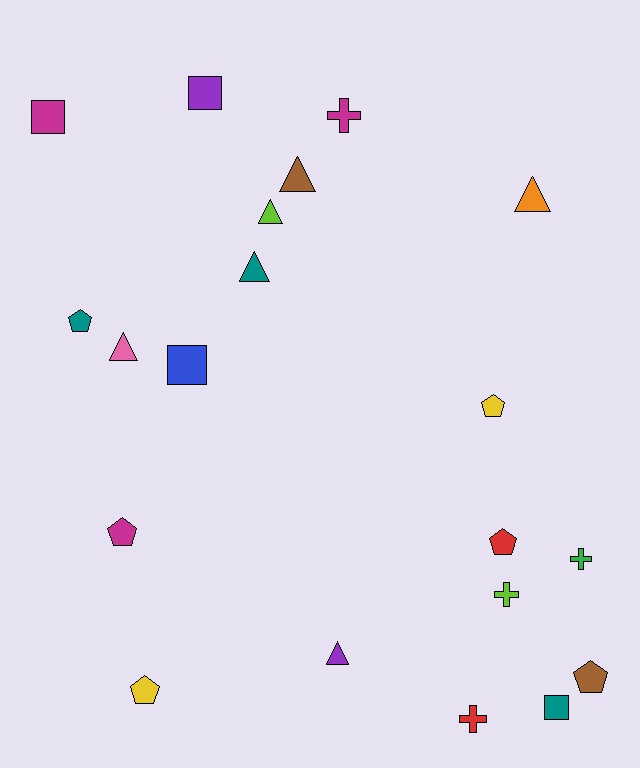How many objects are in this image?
There are 20 objects.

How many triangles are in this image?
There are 6 triangles.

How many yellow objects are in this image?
There are 2 yellow objects.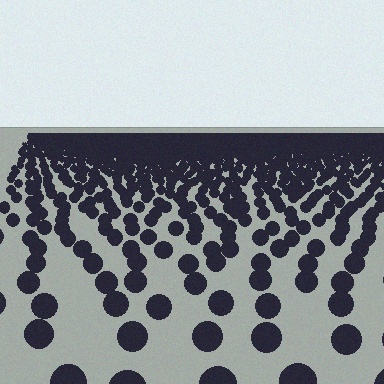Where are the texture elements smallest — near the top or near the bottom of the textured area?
Near the top.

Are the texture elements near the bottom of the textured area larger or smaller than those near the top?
Larger. Near the bottom, elements are closer to the viewer and appear at a bigger on-screen size.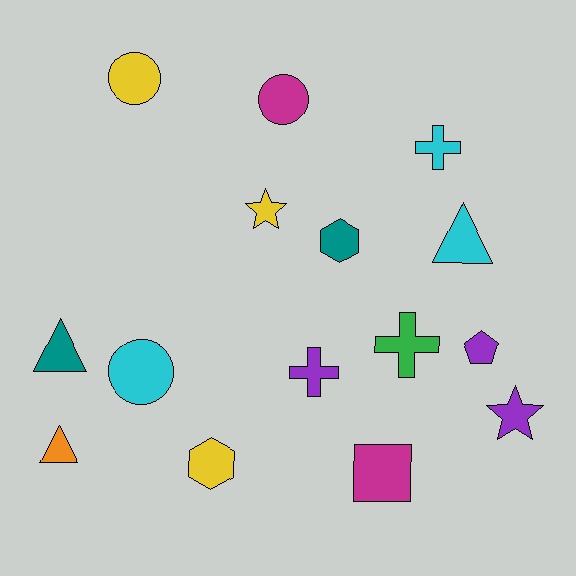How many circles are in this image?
There are 3 circles.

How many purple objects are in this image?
There are 3 purple objects.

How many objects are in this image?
There are 15 objects.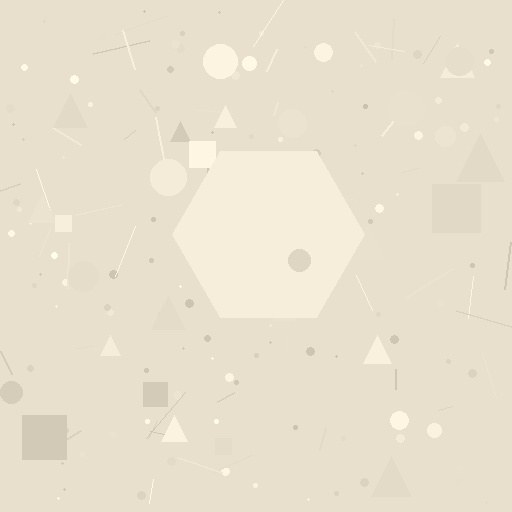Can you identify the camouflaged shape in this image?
The camouflaged shape is a hexagon.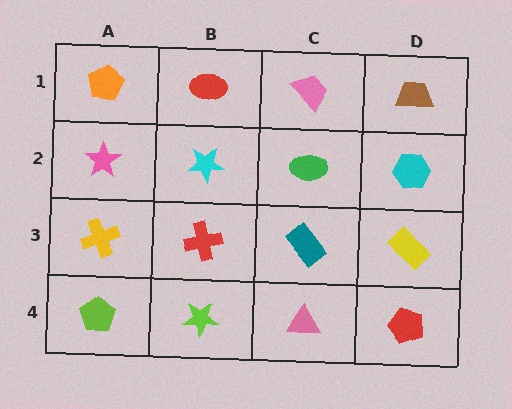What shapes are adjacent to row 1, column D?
A cyan hexagon (row 2, column D), a pink trapezoid (row 1, column C).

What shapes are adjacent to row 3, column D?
A cyan hexagon (row 2, column D), a red pentagon (row 4, column D), a teal rectangle (row 3, column C).